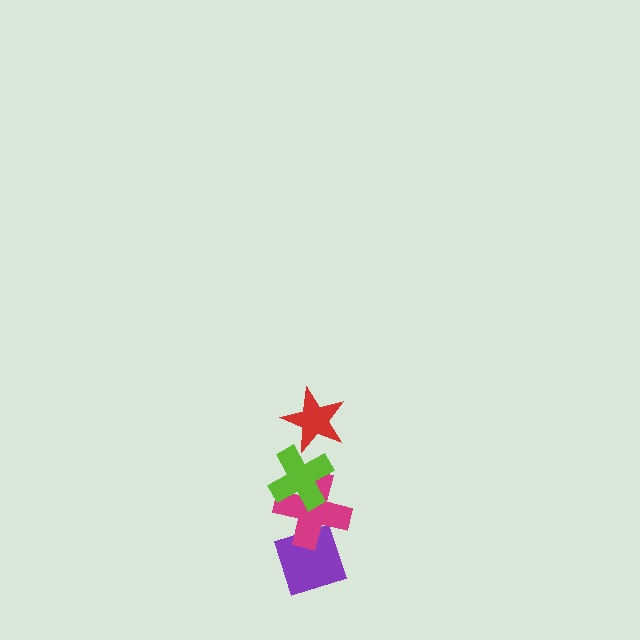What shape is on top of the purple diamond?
The magenta cross is on top of the purple diamond.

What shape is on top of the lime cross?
The red star is on top of the lime cross.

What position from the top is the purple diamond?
The purple diamond is 4th from the top.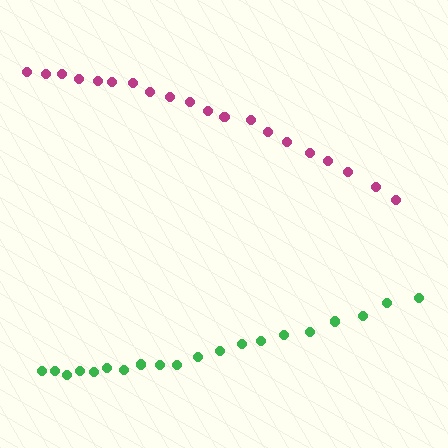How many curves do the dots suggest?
There are 2 distinct paths.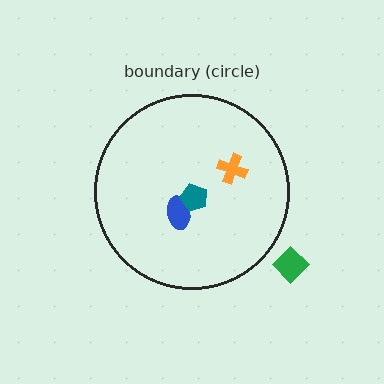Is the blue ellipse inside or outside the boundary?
Inside.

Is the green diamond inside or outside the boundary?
Outside.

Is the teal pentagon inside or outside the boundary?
Inside.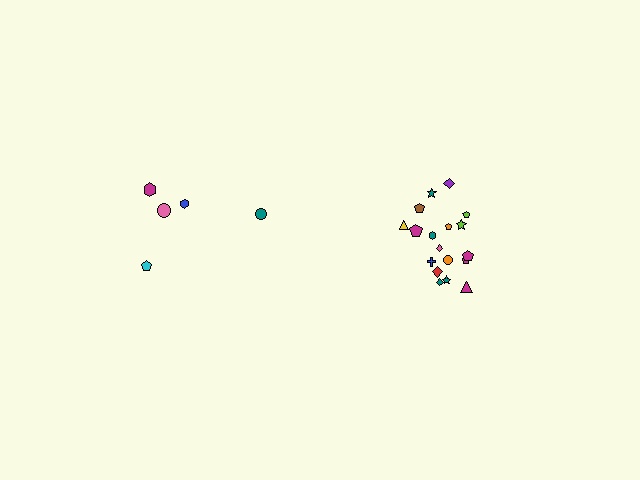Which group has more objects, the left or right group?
The right group.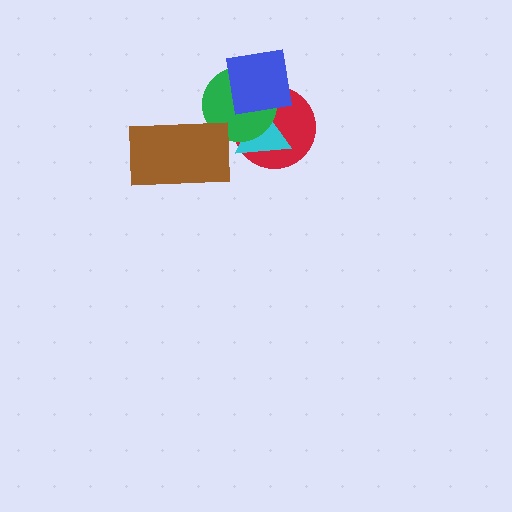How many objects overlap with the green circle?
3 objects overlap with the green circle.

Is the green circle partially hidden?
Yes, it is partially covered by another shape.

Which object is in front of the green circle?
The blue square is in front of the green circle.